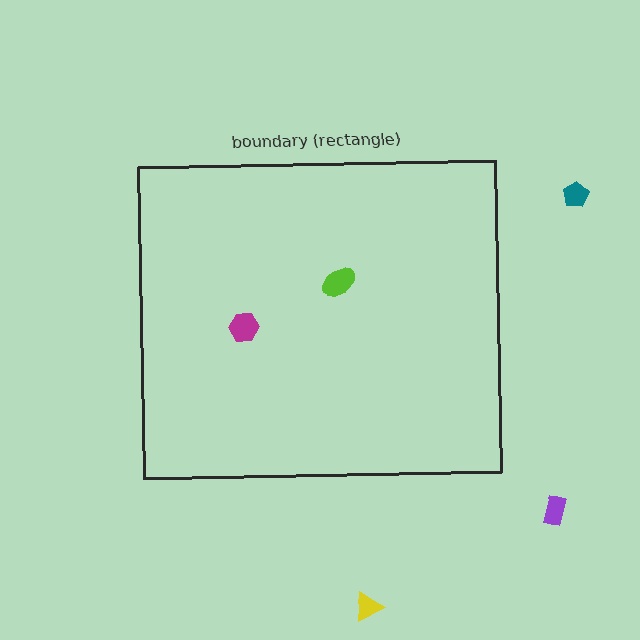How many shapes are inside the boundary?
2 inside, 3 outside.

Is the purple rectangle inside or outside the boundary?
Outside.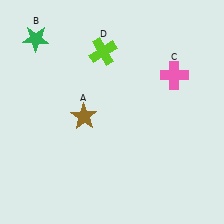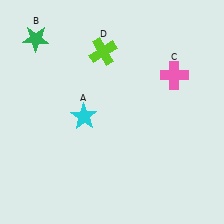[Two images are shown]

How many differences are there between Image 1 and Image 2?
There is 1 difference between the two images.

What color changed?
The star (A) changed from brown in Image 1 to cyan in Image 2.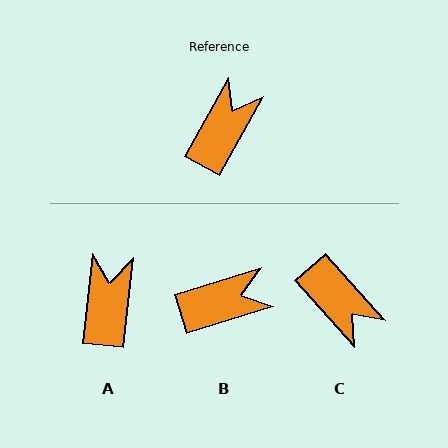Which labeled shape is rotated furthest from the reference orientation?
C, about 109 degrees away.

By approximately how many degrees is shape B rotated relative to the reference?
Approximately 44 degrees clockwise.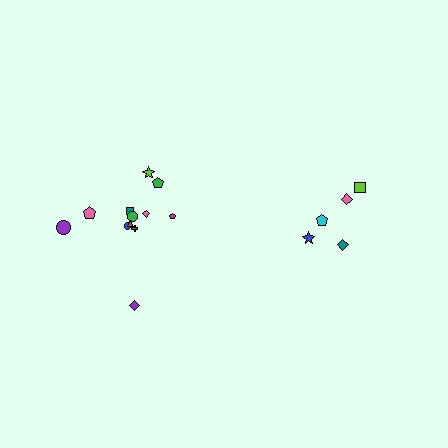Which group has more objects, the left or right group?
The left group.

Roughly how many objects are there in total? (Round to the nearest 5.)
Roughly 15 objects in total.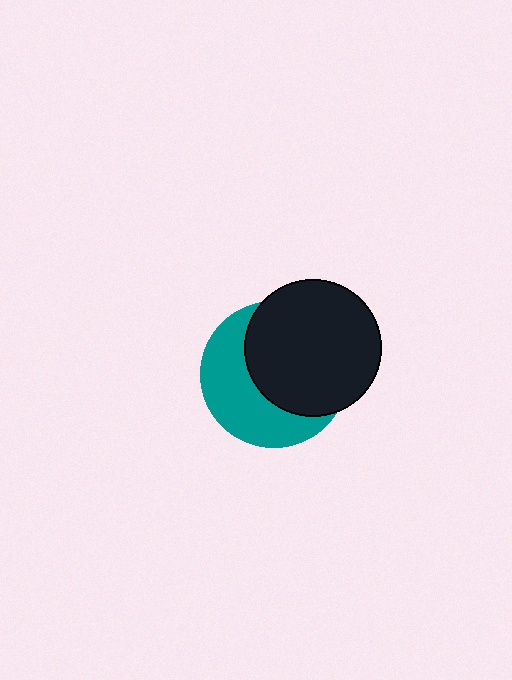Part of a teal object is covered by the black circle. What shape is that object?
It is a circle.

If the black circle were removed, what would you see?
You would see the complete teal circle.